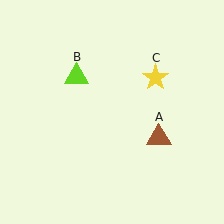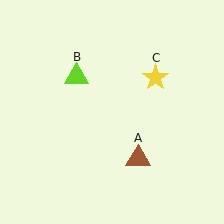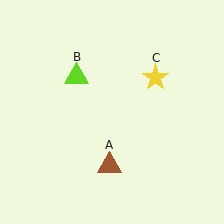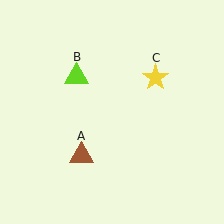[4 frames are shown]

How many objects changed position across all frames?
1 object changed position: brown triangle (object A).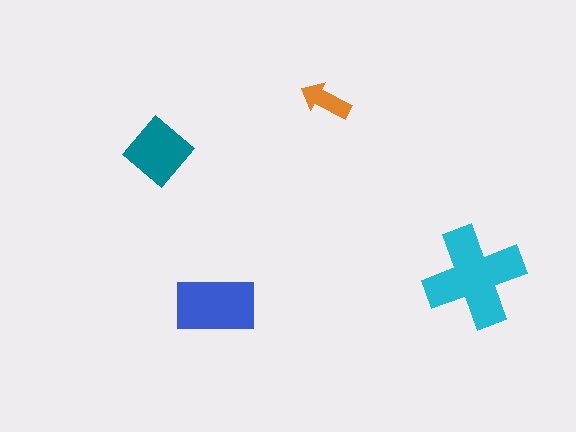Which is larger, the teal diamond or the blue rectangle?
The blue rectangle.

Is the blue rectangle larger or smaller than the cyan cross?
Smaller.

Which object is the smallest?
The orange arrow.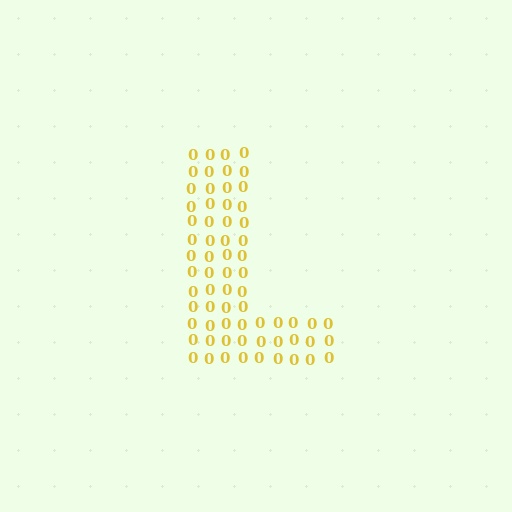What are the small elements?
The small elements are digit 0's.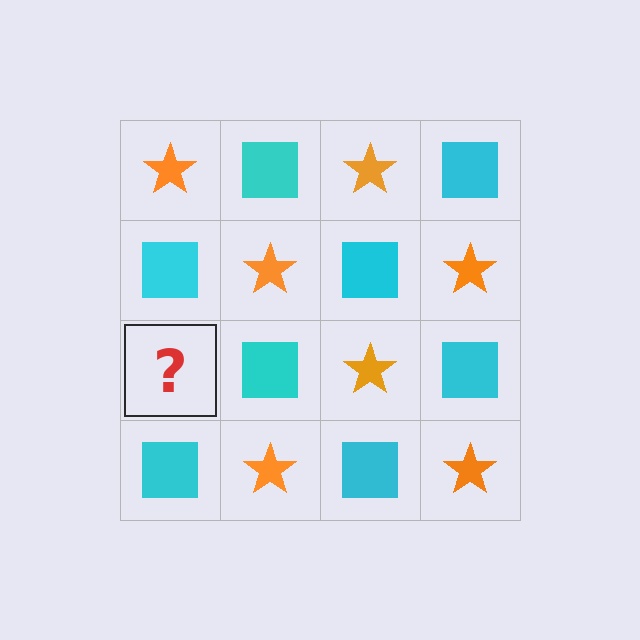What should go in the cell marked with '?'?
The missing cell should contain an orange star.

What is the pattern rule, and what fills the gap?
The rule is that it alternates orange star and cyan square in a checkerboard pattern. The gap should be filled with an orange star.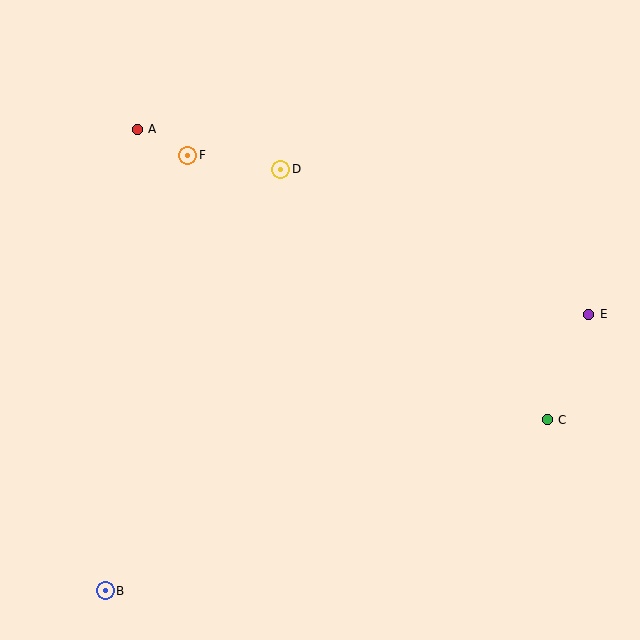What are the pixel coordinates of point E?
Point E is at (589, 314).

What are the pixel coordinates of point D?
Point D is at (281, 169).